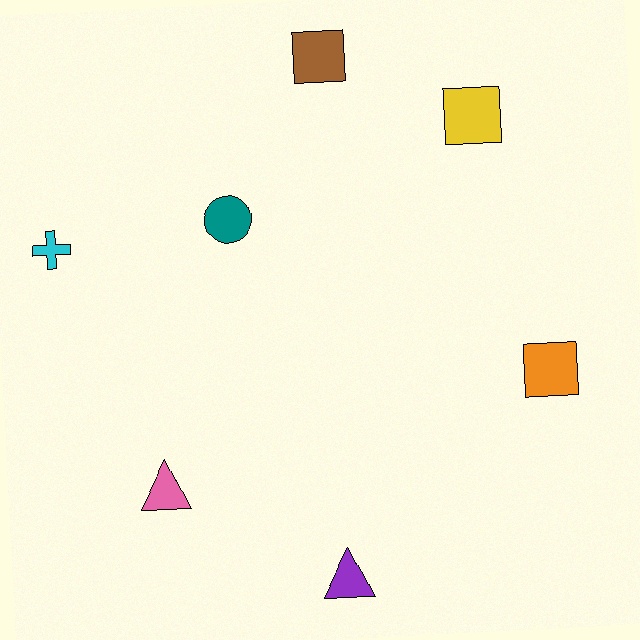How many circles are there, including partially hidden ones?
There is 1 circle.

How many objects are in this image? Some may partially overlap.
There are 7 objects.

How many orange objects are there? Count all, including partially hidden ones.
There is 1 orange object.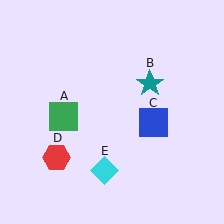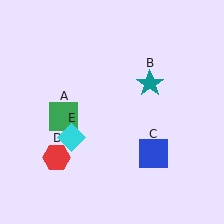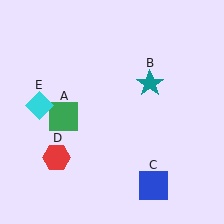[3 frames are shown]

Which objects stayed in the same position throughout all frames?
Green square (object A) and teal star (object B) and red hexagon (object D) remained stationary.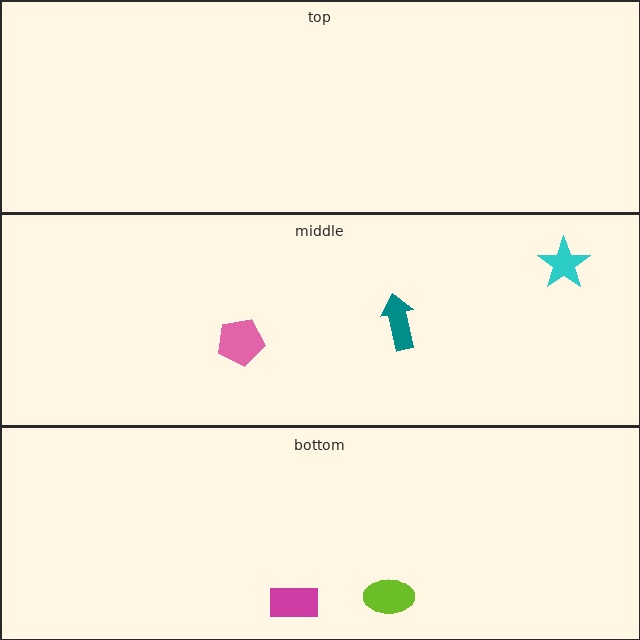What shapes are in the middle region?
The teal arrow, the pink pentagon, the cyan star.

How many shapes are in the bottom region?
2.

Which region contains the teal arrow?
The middle region.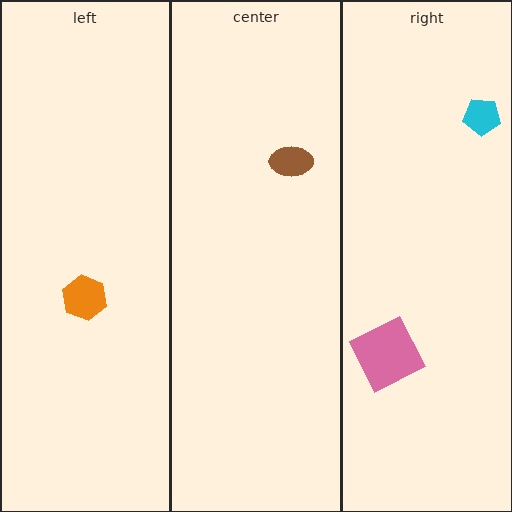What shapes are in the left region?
The orange hexagon.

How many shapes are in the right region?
2.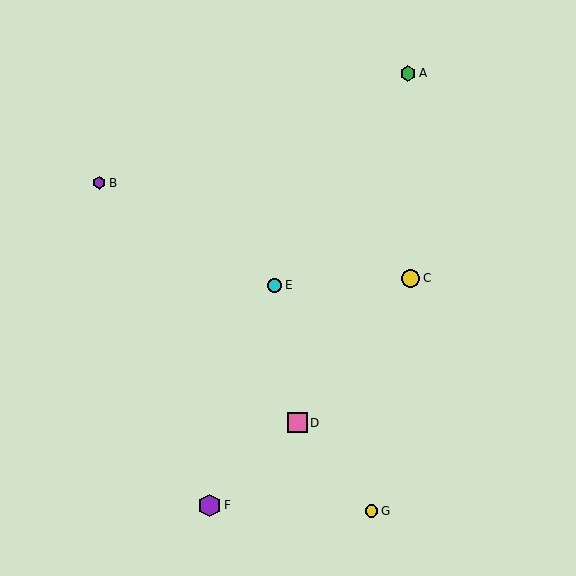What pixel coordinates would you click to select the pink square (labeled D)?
Click at (297, 423) to select the pink square D.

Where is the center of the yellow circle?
The center of the yellow circle is at (411, 278).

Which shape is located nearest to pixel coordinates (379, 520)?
The yellow circle (labeled G) at (372, 511) is nearest to that location.